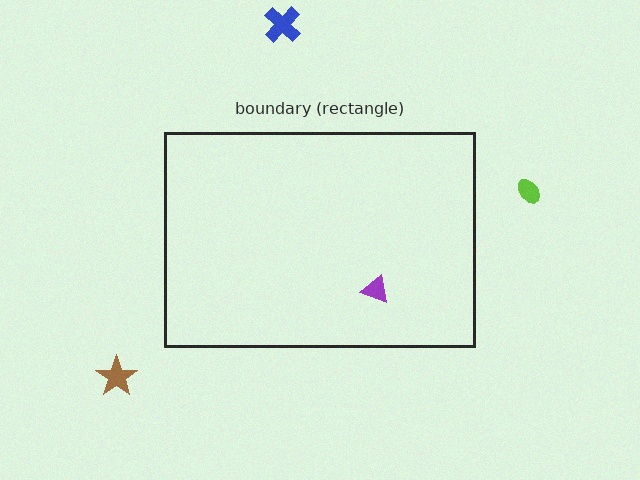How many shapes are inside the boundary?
1 inside, 3 outside.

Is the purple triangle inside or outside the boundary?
Inside.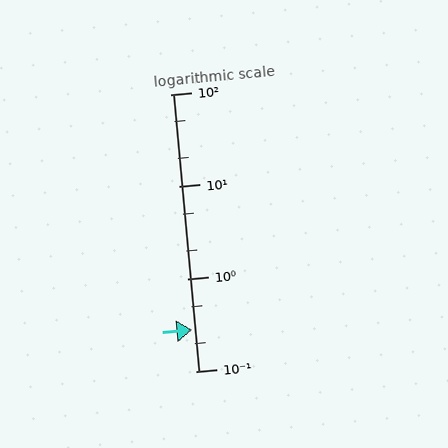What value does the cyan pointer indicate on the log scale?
The pointer indicates approximately 0.28.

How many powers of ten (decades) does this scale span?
The scale spans 3 decades, from 0.1 to 100.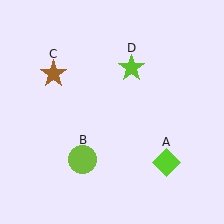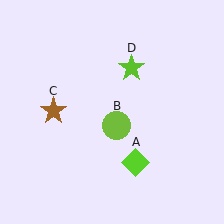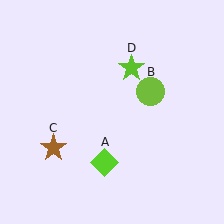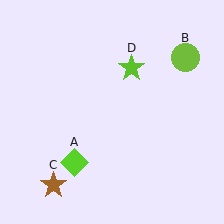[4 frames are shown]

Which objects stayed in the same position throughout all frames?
Lime star (object D) remained stationary.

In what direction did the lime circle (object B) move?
The lime circle (object B) moved up and to the right.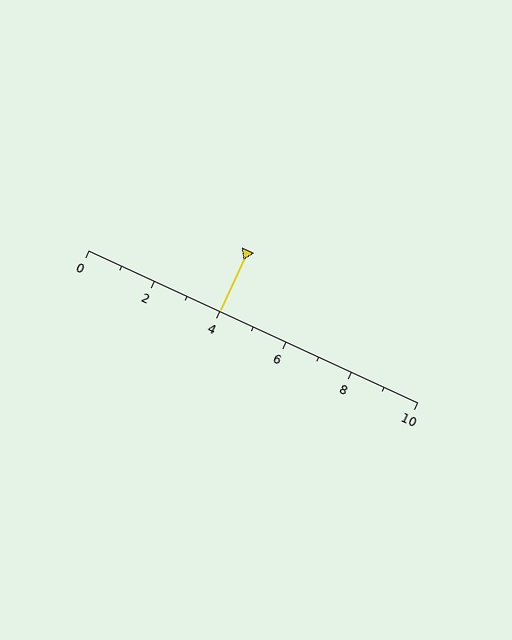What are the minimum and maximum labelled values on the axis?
The axis runs from 0 to 10.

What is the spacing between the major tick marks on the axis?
The major ticks are spaced 2 apart.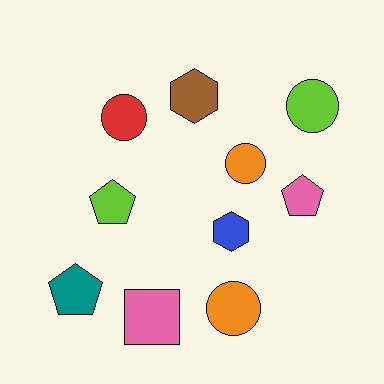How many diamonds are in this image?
There are no diamonds.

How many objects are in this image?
There are 10 objects.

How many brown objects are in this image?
There is 1 brown object.